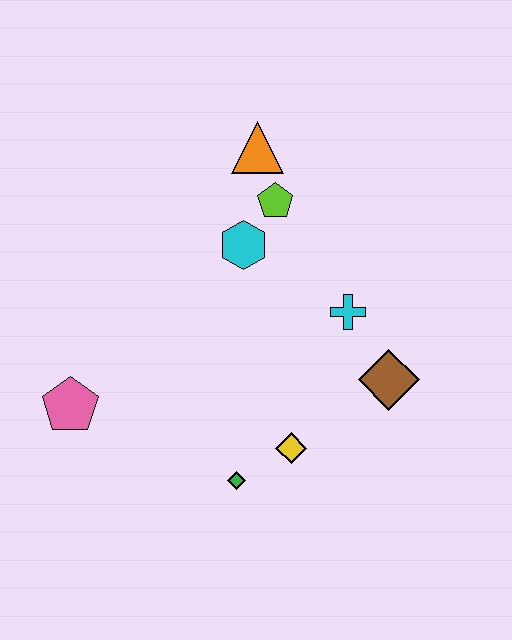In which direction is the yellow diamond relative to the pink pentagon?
The yellow diamond is to the right of the pink pentagon.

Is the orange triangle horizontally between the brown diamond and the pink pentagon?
Yes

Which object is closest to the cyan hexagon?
The lime pentagon is closest to the cyan hexagon.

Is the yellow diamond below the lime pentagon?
Yes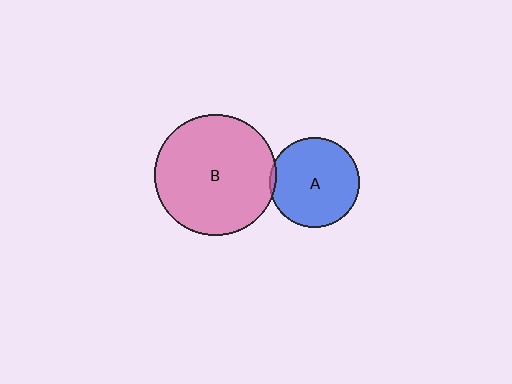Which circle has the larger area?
Circle B (pink).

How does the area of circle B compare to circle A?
Approximately 1.8 times.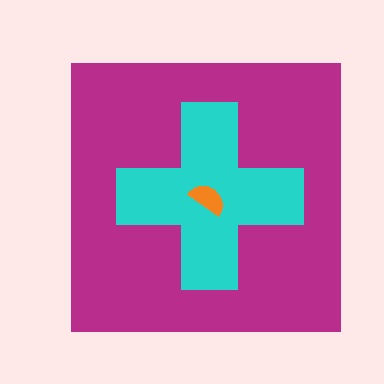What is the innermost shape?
The orange semicircle.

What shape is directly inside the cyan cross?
The orange semicircle.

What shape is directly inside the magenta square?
The cyan cross.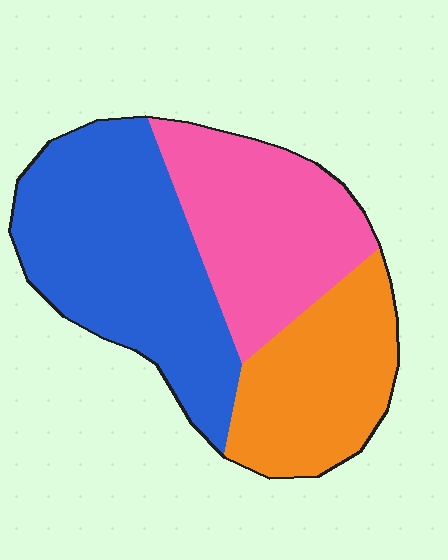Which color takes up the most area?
Blue, at roughly 45%.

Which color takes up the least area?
Orange, at roughly 25%.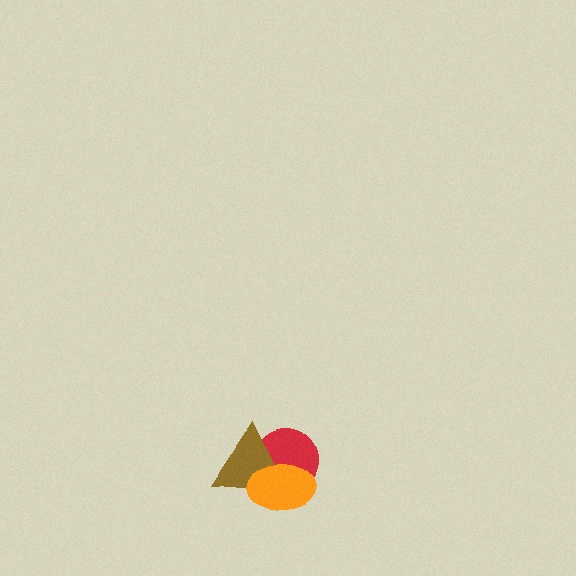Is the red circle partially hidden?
Yes, it is partially covered by another shape.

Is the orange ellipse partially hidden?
No, no other shape covers it.